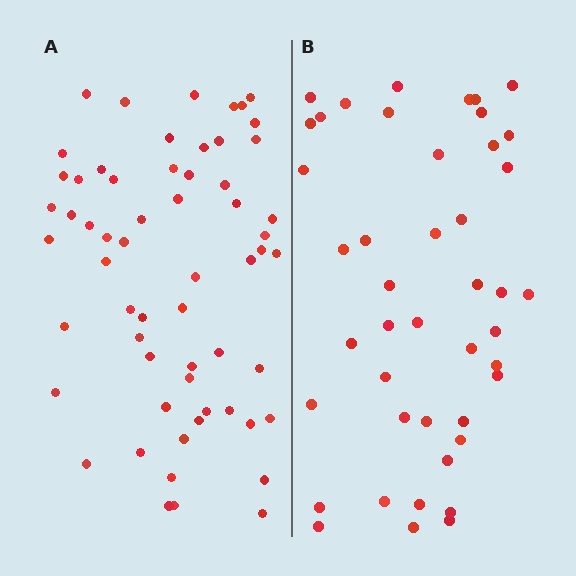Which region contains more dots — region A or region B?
Region A (the left region) has more dots.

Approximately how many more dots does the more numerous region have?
Region A has approximately 15 more dots than region B.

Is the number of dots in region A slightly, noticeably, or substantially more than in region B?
Region A has noticeably more, but not dramatically so. The ratio is roughly 1.4 to 1.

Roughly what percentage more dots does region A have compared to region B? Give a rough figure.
About 35% more.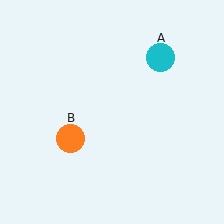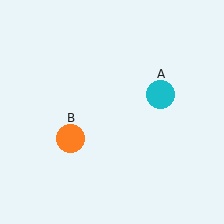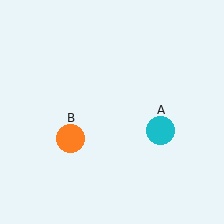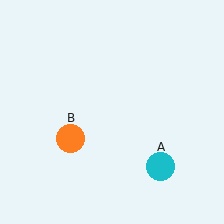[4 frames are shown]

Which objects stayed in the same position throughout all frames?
Orange circle (object B) remained stationary.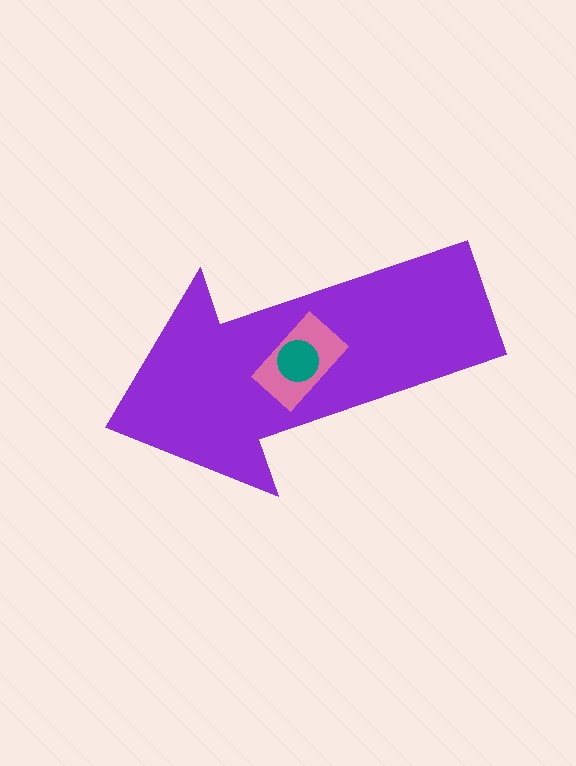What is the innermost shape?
The teal circle.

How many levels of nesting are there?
3.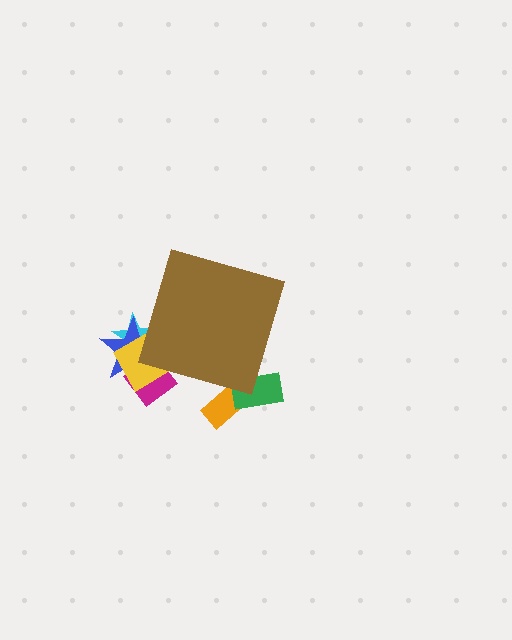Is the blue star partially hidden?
Yes, the blue star is partially hidden behind the brown diamond.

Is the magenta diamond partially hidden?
Yes, the magenta diamond is partially hidden behind the brown diamond.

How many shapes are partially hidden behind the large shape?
6 shapes are partially hidden.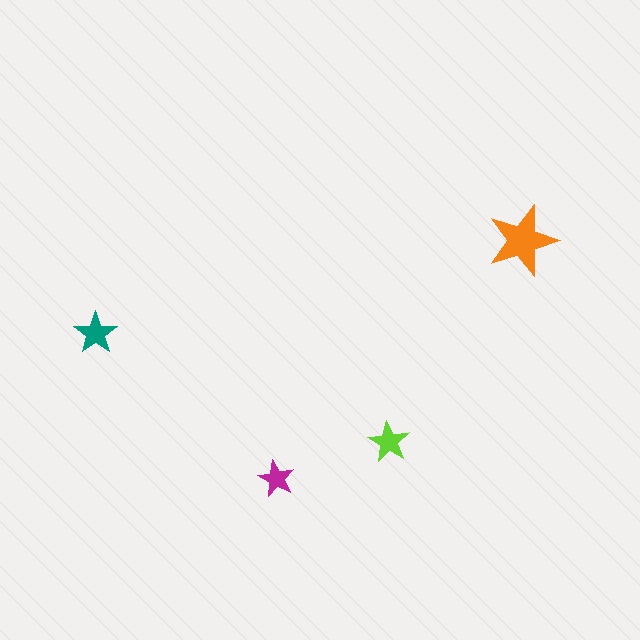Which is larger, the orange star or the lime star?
The orange one.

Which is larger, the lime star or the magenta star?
The lime one.